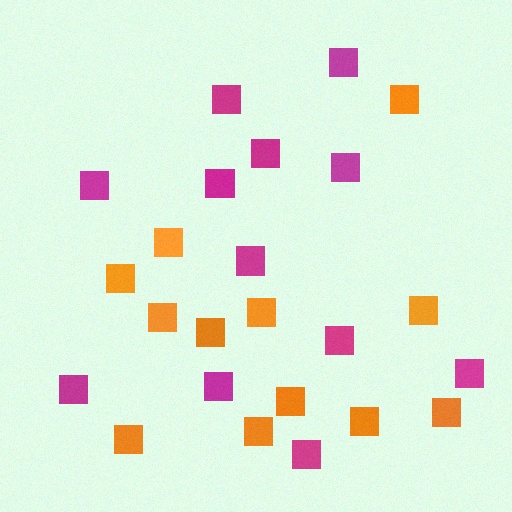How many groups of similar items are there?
There are 2 groups: one group of orange squares (12) and one group of magenta squares (12).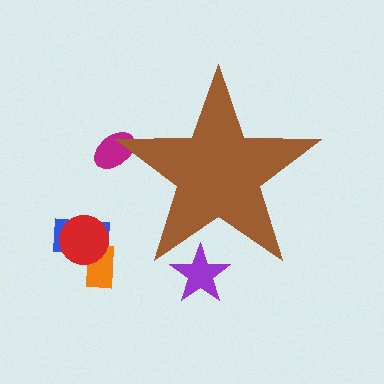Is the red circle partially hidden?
No, the red circle is fully visible.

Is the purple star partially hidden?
Yes, the purple star is partially hidden behind the brown star.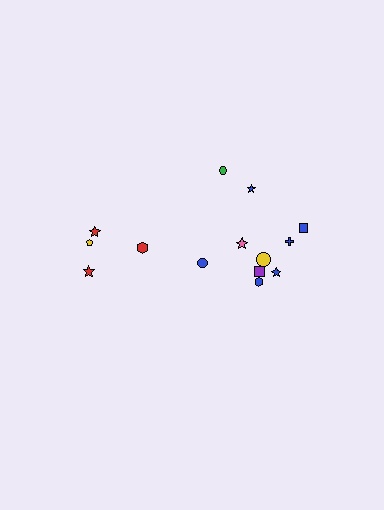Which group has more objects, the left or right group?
The right group.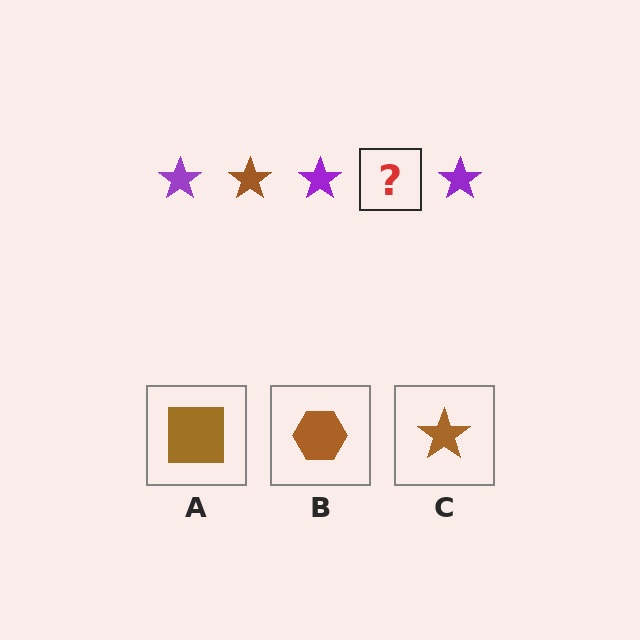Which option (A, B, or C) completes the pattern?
C.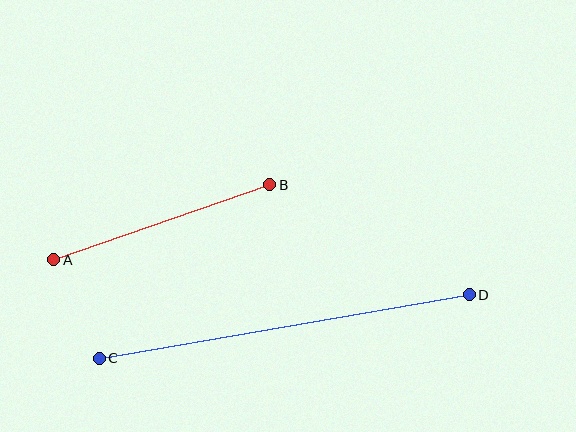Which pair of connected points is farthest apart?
Points C and D are farthest apart.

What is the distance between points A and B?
The distance is approximately 229 pixels.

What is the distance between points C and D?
The distance is approximately 375 pixels.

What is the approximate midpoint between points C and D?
The midpoint is at approximately (284, 326) pixels.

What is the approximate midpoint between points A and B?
The midpoint is at approximately (162, 222) pixels.